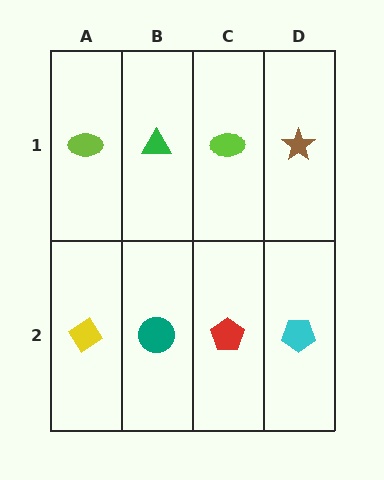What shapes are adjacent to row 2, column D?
A brown star (row 1, column D), a red pentagon (row 2, column C).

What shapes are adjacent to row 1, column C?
A red pentagon (row 2, column C), a green triangle (row 1, column B), a brown star (row 1, column D).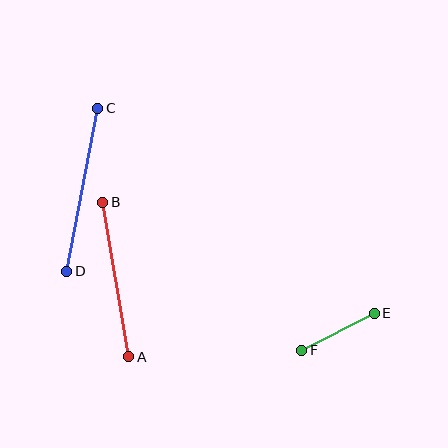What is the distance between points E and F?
The distance is approximately 81 pixels.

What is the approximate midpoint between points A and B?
The midpoint is at approximately (116, 280) pixels.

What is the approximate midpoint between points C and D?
The midpoint is at approximately (82, 190) pixels.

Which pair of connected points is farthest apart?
Points C and D are farthest apart.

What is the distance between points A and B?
The distance is approximately 157 pixels.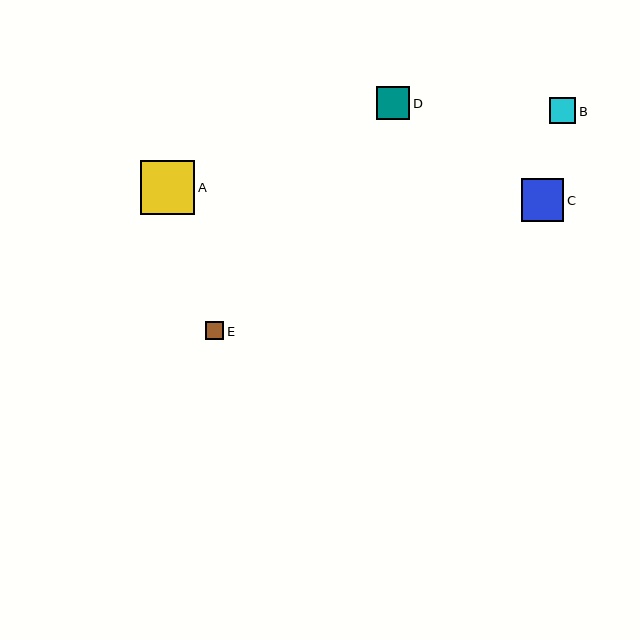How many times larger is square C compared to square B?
Square C is approximately 1.6 times the size of square B.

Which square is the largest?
Square A is the largest with a size of approximately 54 pixels.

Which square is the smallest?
Square E is the smallest with a size of approximately 18 pixels.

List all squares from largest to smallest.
From largest to smallest: A, C, D, B, E.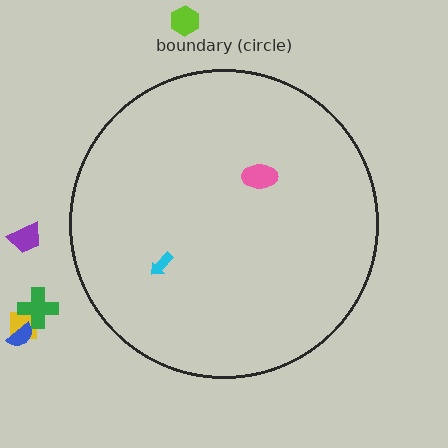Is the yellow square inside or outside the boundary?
Outside.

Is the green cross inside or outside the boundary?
Outside.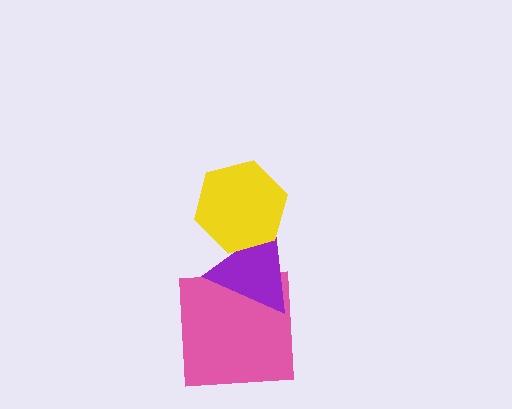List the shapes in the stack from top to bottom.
From top to bottom: the yellow hexagon, the purple triangle, the pink square.